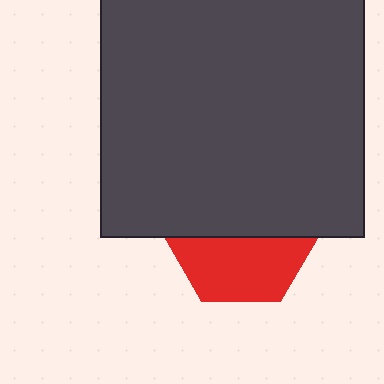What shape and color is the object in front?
The object in front is a dark gray square.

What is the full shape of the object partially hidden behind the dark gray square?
The partially hidden object is a red hexagon.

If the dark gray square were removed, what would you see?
You would see the complete red hexagon.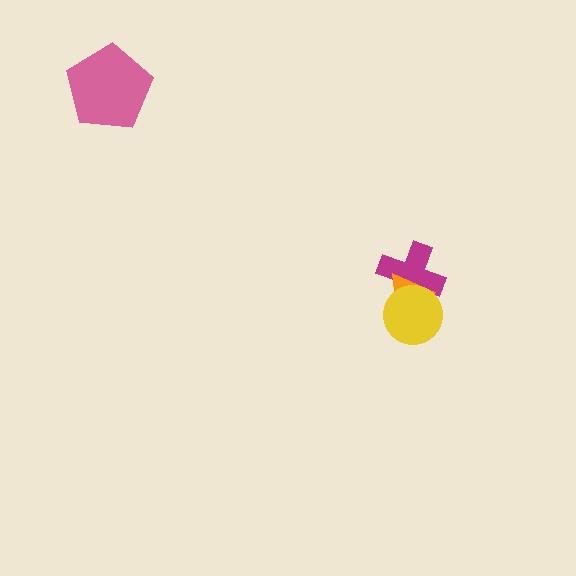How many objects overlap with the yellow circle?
2 objects overlap with the yellow circle.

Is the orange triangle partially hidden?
Yes, it is partially covered by another shape.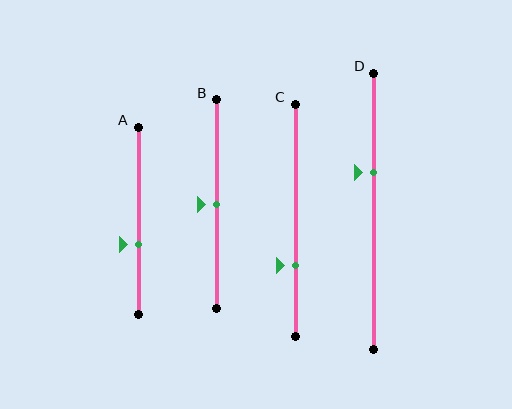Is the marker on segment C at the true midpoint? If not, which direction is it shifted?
No, the marker on segment C is shifted downward by about 20% of the segment length.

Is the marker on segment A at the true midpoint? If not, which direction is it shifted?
No, the marker on segment A is shifted downward by about 13% of the segment length.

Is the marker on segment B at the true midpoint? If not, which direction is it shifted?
Yes, the marker on segment B is at the true midpoint.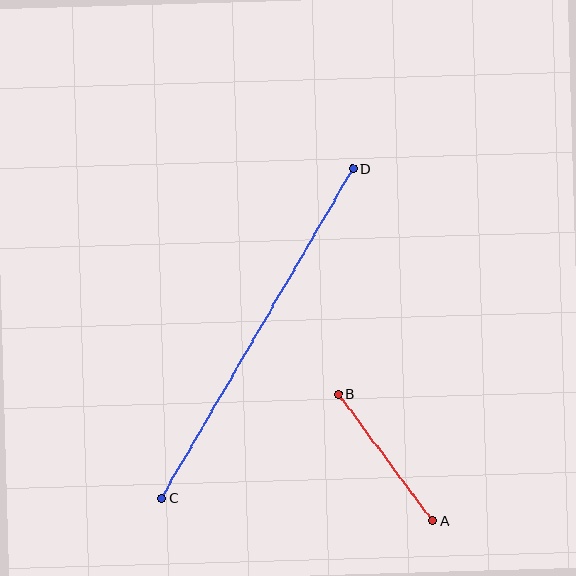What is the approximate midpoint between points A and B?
The midpoint is at approximately (385, 458) pixels.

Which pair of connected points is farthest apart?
Points C and D are farthest apart.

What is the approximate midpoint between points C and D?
The midpoint is at approximately (257, 334) pixels.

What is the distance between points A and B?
The distance is approximately 158 pixels.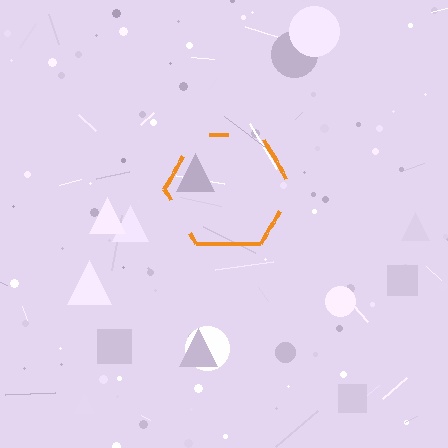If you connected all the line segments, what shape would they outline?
They would outline a hexagon.